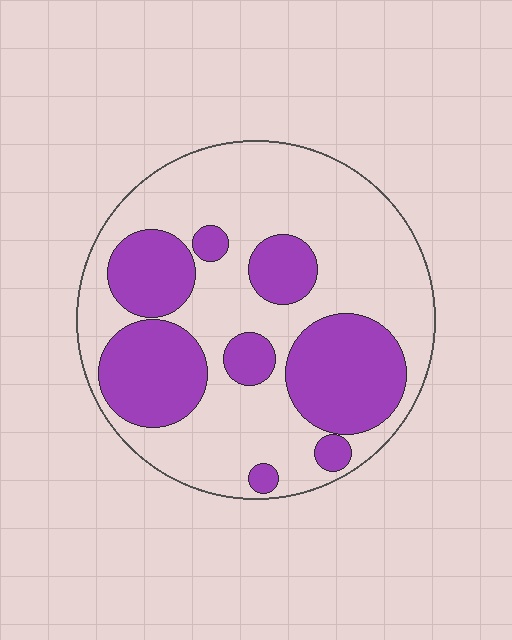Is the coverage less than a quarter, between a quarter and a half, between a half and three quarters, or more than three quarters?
Between a quarter and a half.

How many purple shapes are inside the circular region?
8.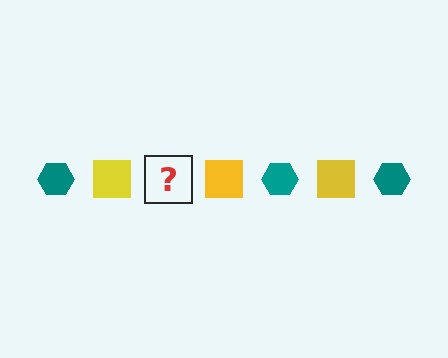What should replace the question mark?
The question mark should be replaced with a teal hexagon.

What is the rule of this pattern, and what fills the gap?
The rule is that the pattern alternates between teal hexagon and yellow square. The gap should be filled with a teal hexagon.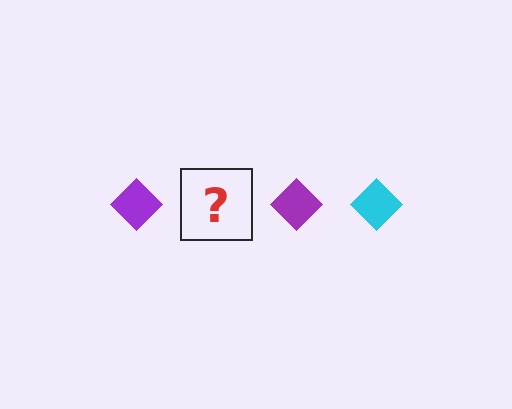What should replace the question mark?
The question mark should be replaced with a cyan diamond.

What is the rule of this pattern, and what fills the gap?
The rule is that the pattern cycles through purple, cyan diamonds. The gap should be filled with a cyan diamond.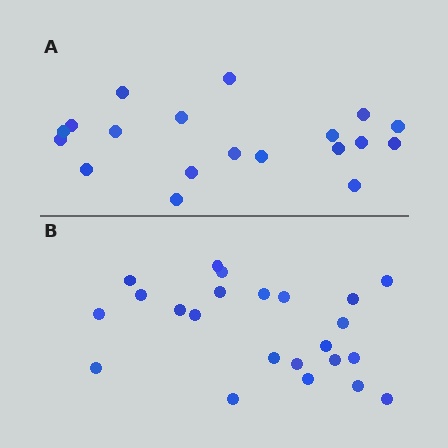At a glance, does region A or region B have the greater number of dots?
Region B (the bottom region) has more dots.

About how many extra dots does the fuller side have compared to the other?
Region B has about 4 more dots than region A.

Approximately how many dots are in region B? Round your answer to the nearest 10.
About 20 dots. (The exact count is 23, which rounds to 20.)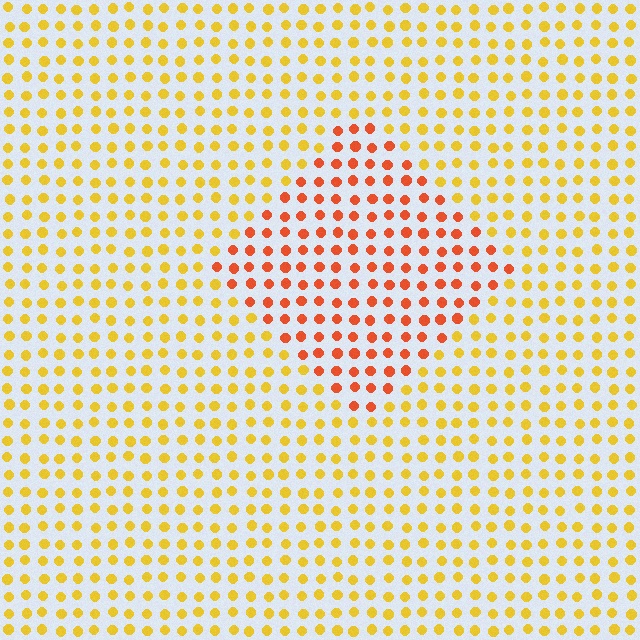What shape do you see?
I see a diamond.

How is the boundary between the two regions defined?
The boundary is defined purely by a slight shift in hue (about 38 degrees). Spacing, size, and orientation are identical on both sides.